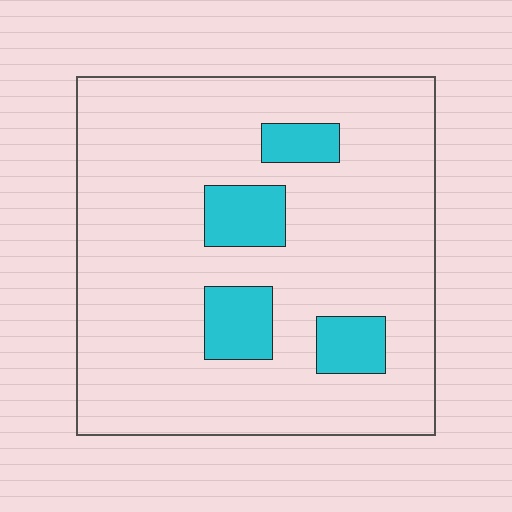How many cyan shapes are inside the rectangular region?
4.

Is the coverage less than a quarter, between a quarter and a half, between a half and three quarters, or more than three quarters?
Less than a quarter.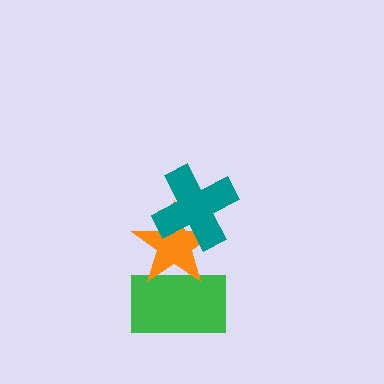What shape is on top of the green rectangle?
The orange star is on top of the green rectangle.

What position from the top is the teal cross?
The teal cross is 1st from the top.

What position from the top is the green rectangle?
The green rectangle is 3rd from the top.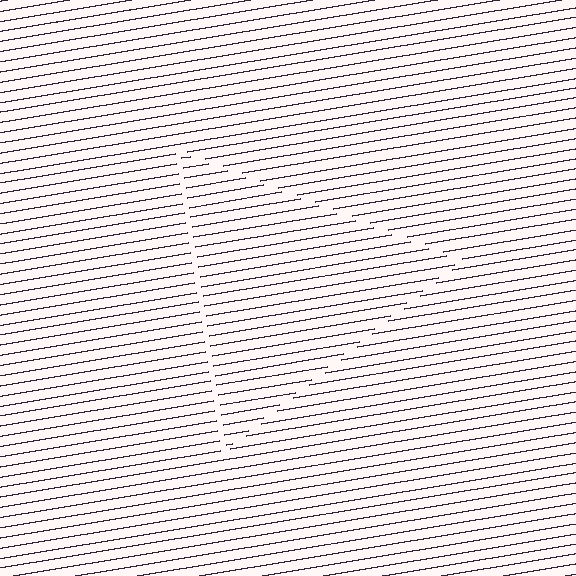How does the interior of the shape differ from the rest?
The interior of the shape contains the same grating, shifted by half a period — the contour is defined by the phase discontinuity where line-ends from the inner and outer gratings abut.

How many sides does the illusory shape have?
3 sides — the line-ends trace a triangle.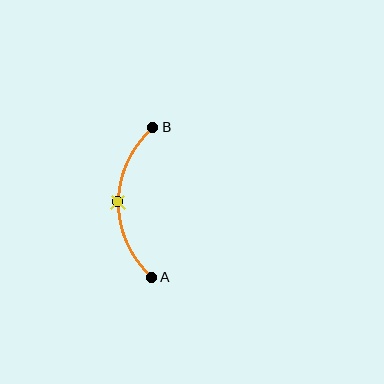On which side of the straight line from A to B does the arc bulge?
The arc bulges to the left of the straight line connecting A and B.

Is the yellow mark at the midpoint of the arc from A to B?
Yes. The yellow mark lies on the arc at equal arc-length from both A and B — it is the arc midpoint.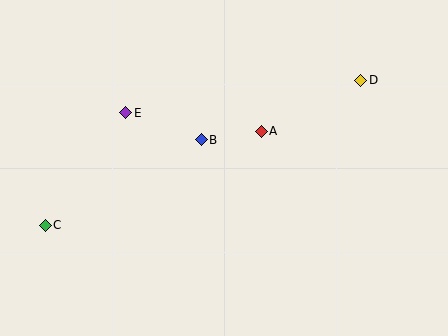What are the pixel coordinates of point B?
Point B is at (201, 140).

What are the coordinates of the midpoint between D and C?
The midpoint between D and C is at (203, 153).